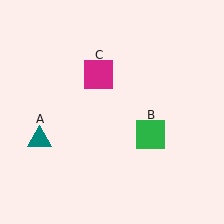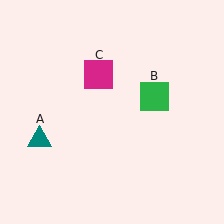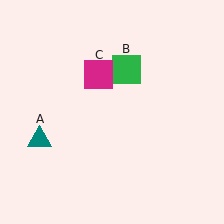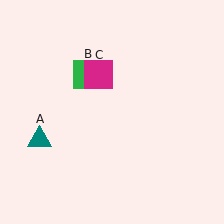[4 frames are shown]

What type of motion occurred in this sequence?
The green square (object B) rotated counterclockwise around the center of the scene.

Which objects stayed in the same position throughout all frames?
Teal triangle (object A) and magenta square (object C) remained stationary.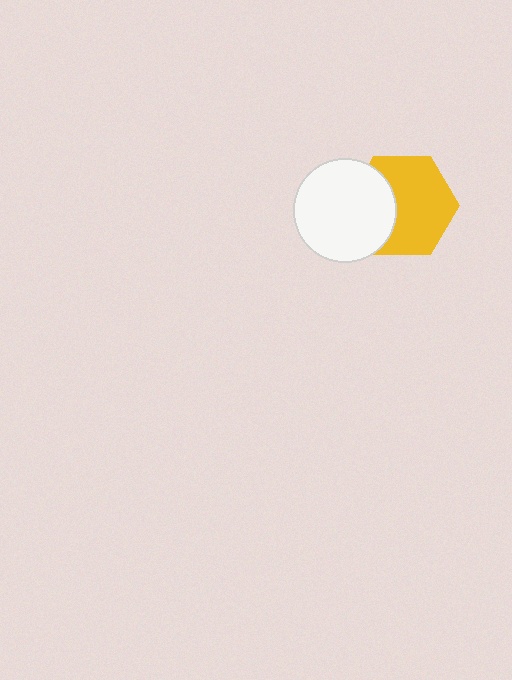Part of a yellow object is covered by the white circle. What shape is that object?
It is a hexagon.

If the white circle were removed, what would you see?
You would see the complete yellow hexagon.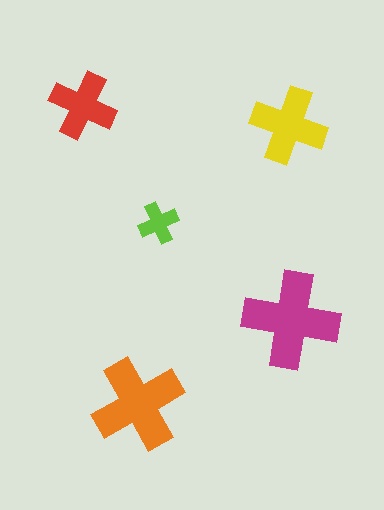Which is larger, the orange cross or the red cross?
The orange one.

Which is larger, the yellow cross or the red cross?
The yellow one.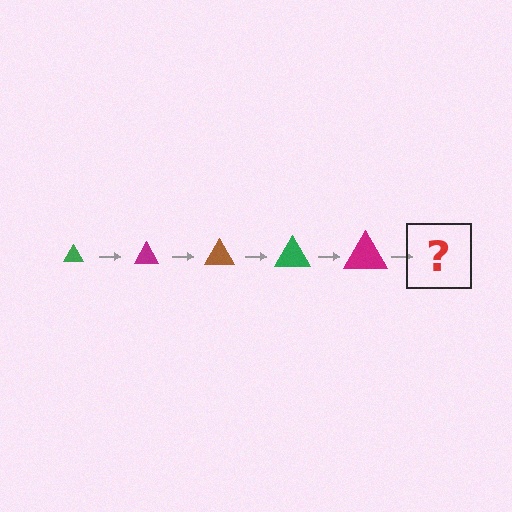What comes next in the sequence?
The next element should be a brown triangle, larger than the previous one.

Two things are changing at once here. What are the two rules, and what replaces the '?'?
The two rules are that the triangle grows larger each step and the color cycles through green, magenta, and brown. The '?' should be a brown triangle, larger than the previous one.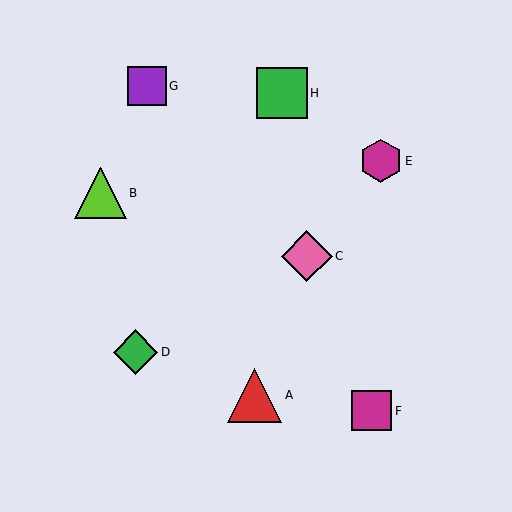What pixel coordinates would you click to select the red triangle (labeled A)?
Click at (254, 395) to select the red triangle A.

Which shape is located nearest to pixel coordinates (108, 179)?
The lime triangle (labeled B) at (101, 193) is nearest to that location.